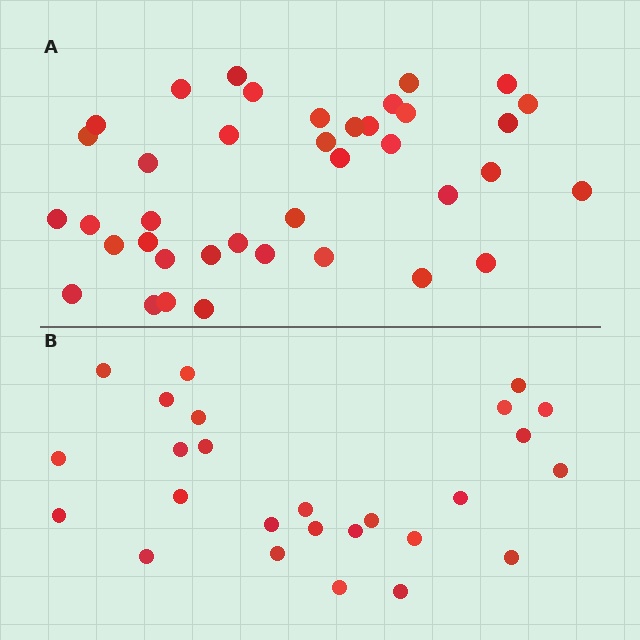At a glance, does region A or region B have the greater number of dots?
Region A (the top region) has more dots.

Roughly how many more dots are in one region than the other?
Region A has approximately 15 more dots than region B.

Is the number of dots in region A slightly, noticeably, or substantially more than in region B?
Region A has substantially more. The ratio is roughly 1.5 to 1.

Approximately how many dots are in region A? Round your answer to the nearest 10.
About 40 dots. (The exact count is 39, which rounds to 40.)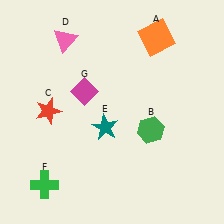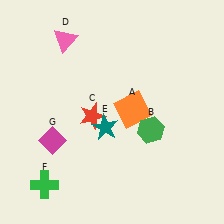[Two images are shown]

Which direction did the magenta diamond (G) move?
The magenta diamond (G) moved down.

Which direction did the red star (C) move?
The red star (C) moved right.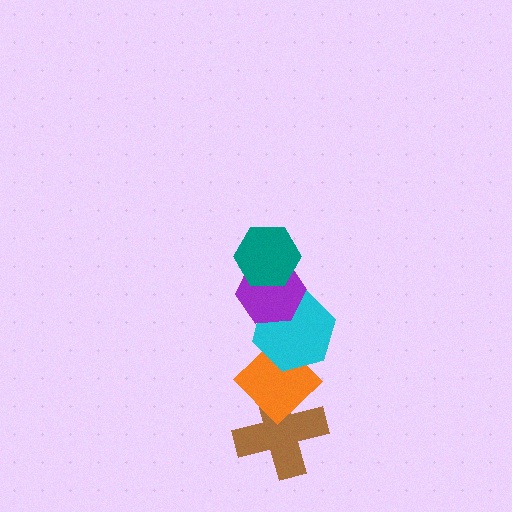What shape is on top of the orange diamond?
The cyan hexagon is on top of the orange diamond.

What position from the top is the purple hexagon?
The purple hexagon is 2nd from the top.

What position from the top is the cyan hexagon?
The cyan hexagon is 3rd from the top.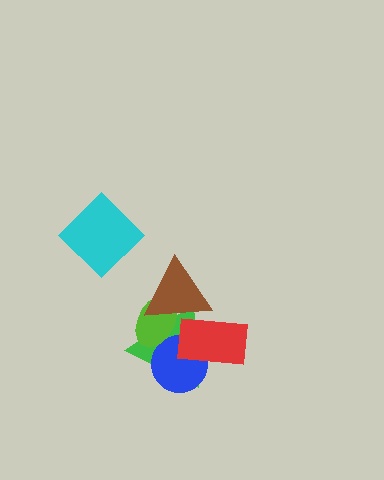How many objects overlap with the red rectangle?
3 objects overlap with the red rectangle.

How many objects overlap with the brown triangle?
3 objects overlap with the brown triangle.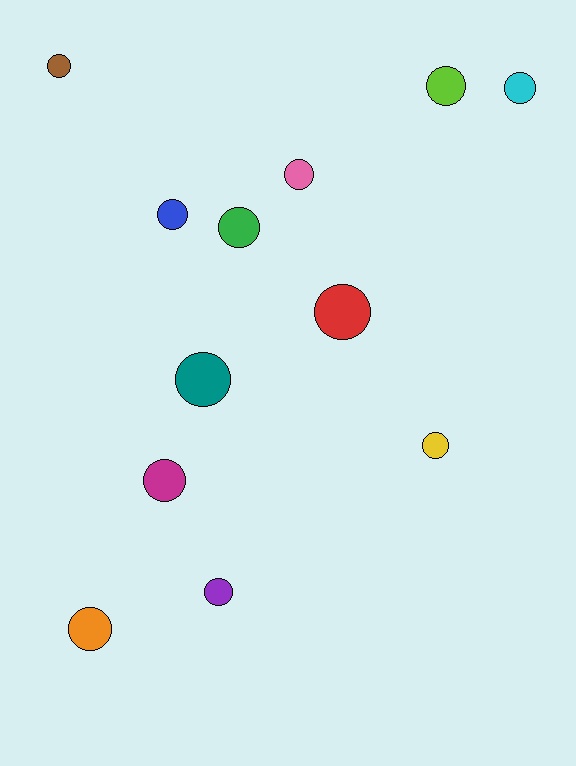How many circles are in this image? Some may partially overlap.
There are 12 circles.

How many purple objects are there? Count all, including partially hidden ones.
There is 1 purple object.